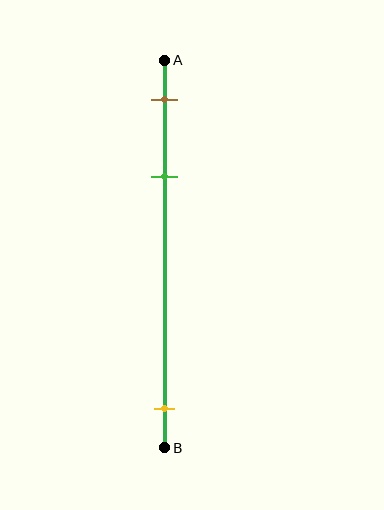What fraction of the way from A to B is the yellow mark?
The yellow mark is approximately 90% (0.9) of the way from A to B.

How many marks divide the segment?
There are 3 marks dividing the segment.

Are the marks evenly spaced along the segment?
No, the marks are not evenly spaced.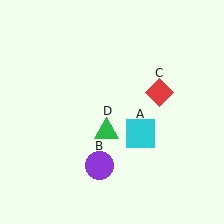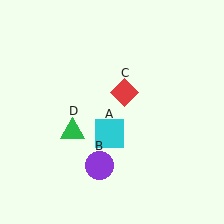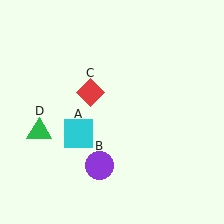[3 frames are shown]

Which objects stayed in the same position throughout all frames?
Purple circle (object B) remained stationary.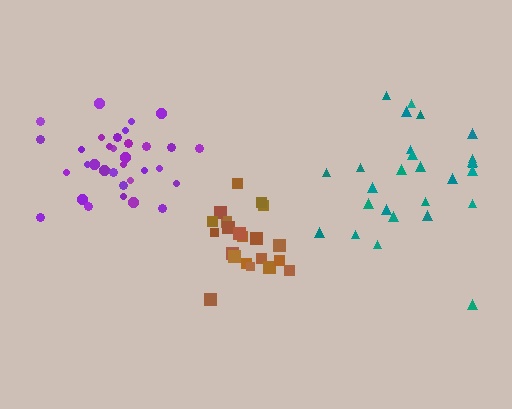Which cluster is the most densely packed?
Brown.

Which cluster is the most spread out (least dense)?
Teal.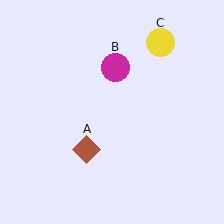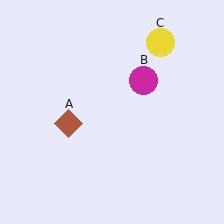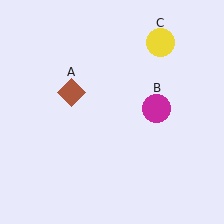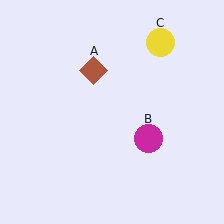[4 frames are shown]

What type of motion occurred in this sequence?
The brown diamond (object A), magenta circle (object B) rotated clockwise around the center of the scene.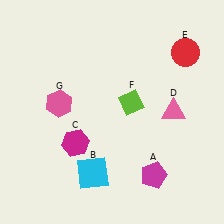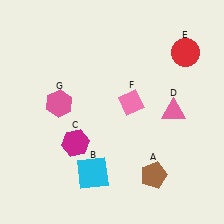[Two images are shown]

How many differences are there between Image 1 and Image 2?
There are 2 differences between the two images.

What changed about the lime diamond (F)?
In Image 1, F is lime. In Image 2, it changed to pink.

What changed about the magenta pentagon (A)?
In Image 1, A is magenta. In Image 2, it changed to brown.